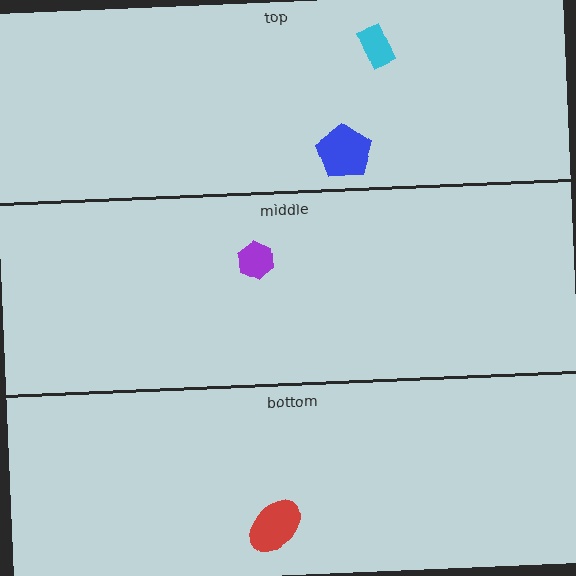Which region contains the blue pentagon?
The top region.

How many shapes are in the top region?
2.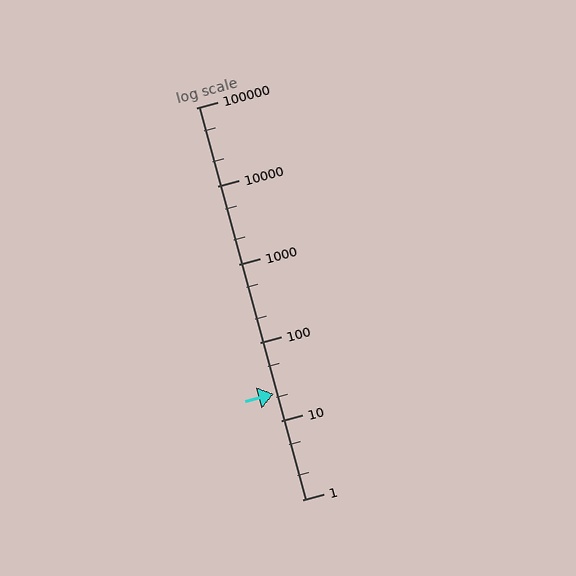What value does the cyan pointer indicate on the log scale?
The pointer indicates approximately 22.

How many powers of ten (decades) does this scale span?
The scale spans 5 decades, from 1 to 100000.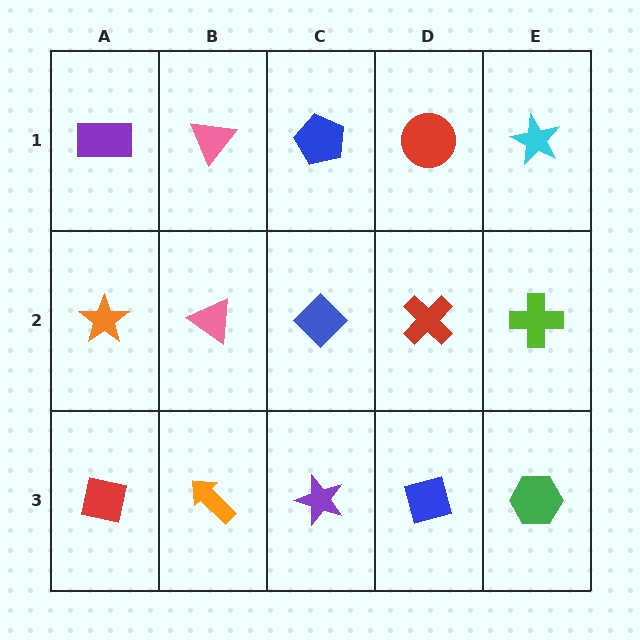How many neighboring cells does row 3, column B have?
3.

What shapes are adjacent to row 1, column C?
A blue diamond (row 2, column C), a pink triangle (row 1, column B), a red circle (row 1, column D).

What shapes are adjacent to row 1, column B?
A pink triangle (row 2, column B), a purple rectangle (row 1, column A), a blue pentagon (row 1, column C).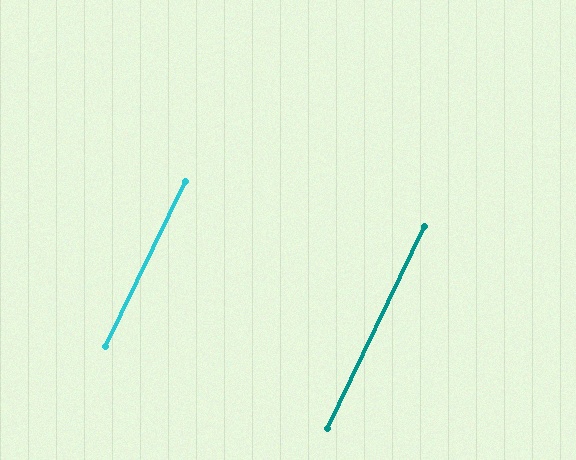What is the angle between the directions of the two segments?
Approximately 0 degrees.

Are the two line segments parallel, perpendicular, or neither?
Parallel — their directions differ by only 0.1°.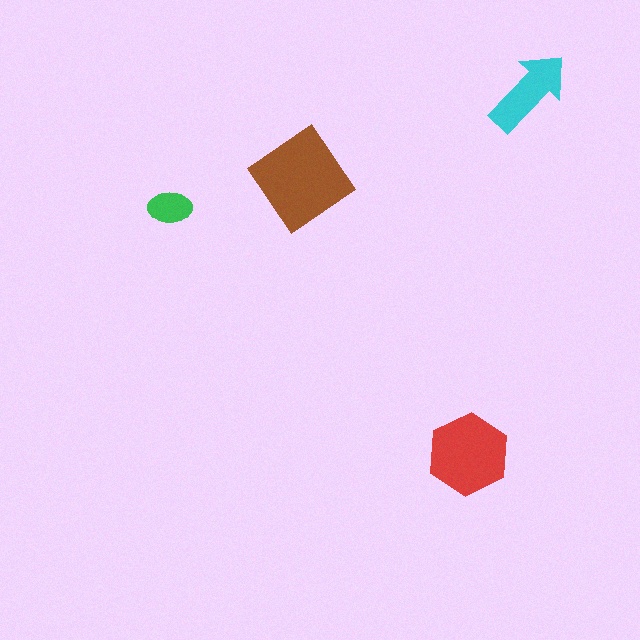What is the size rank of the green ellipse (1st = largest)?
4th.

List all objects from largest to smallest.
The brown diamond, the red hexagon, the cyan arrow, the green ellipse.